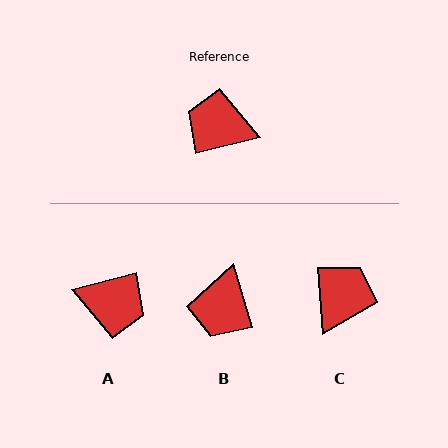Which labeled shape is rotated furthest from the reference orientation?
A, about 179 degrees away.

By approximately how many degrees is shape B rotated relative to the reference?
Approximately 92 degrees counter-clockwise.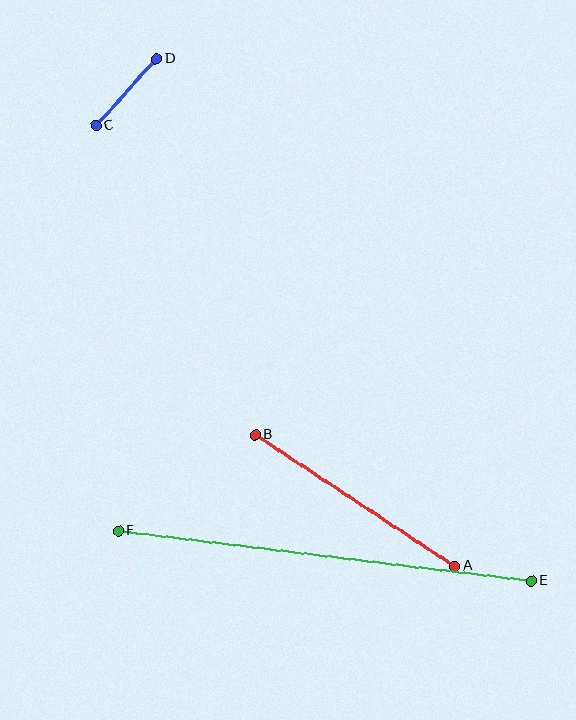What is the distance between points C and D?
The distance is approximately 90 pixels.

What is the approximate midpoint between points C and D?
The midpoint is at approximately (126, 92) pixels.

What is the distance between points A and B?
The distance is approximately 239 pixels.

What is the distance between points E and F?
The distance is approximately 416 pixels.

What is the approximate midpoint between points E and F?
The midpoint is at approximately (325, 556) pixels.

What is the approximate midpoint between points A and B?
The midpoint is at approximately (355, 501) pixels.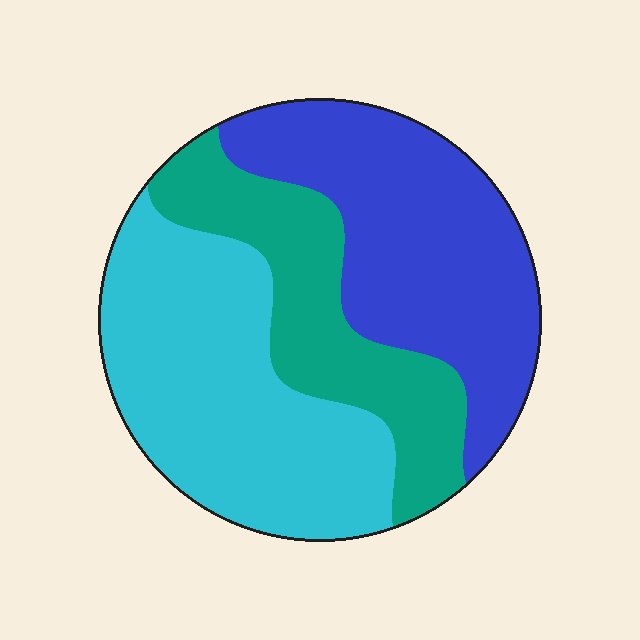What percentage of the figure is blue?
Blue covers 36% of the figure.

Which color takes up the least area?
Teal, at roughly 25%.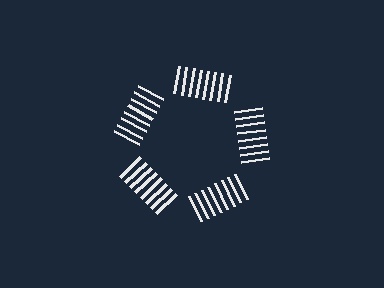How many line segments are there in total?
40 — 8 along each of the 5 edges.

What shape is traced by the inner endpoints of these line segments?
An illusory pentagon — the line segments terminate on its edges but no continuous stroke is drawn.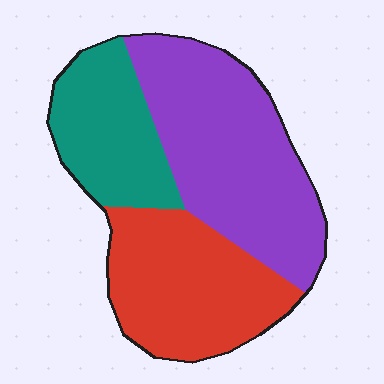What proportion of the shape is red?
Red covers around 35% of the shape.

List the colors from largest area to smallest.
From largest to smallest: purple, red, teal.